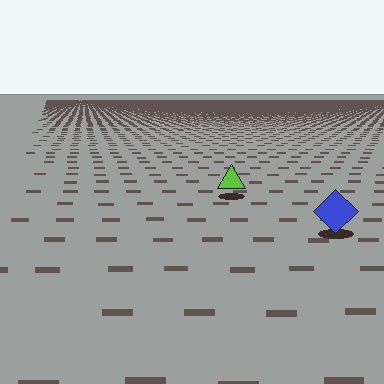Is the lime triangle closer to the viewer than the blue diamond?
No. The blue diamond is closer — you can tell from the texture gradient: the ground texture is coarser near it.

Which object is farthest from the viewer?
The lime triangle is farthest from the viewer. It appears smaller and the ground texture around it is denser.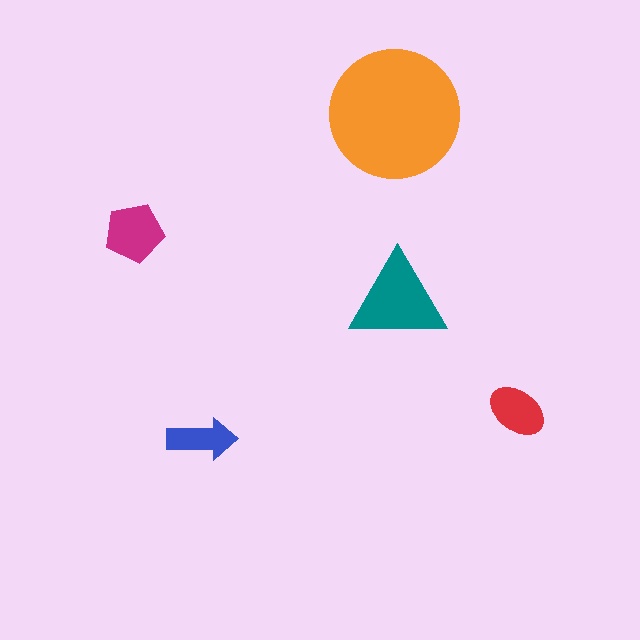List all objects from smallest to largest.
The blue arrow, the red ellipse, the magenta pentagon, the teal triangle, the orange circle.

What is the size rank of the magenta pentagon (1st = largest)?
3rd.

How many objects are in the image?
There are 5 objects in the image.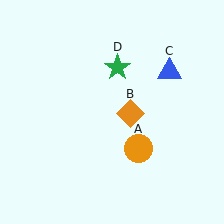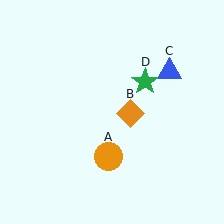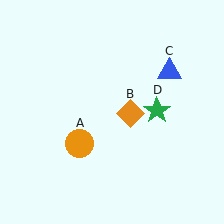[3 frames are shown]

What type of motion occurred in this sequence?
The orange circle (object A), green star (object D) rotated clockwise around the center of the scene.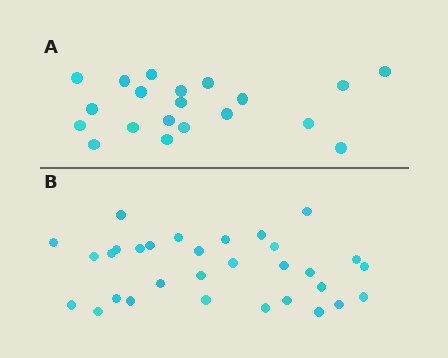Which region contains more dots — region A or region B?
Region B (the bottom region) has more dots.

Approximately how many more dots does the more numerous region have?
Region B has roughly 12 or so more dots than region A.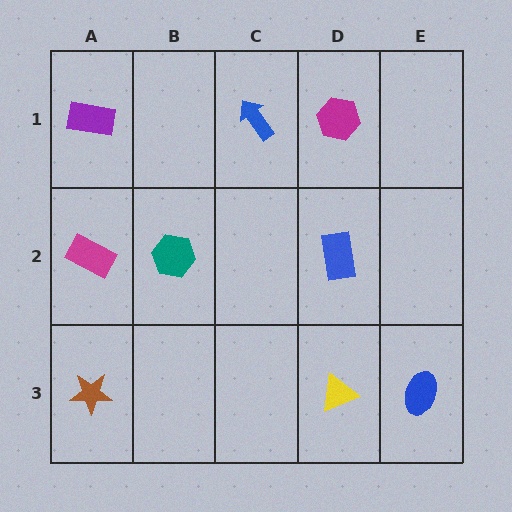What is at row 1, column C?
A blue arrow.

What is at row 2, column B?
A teal hexagon.